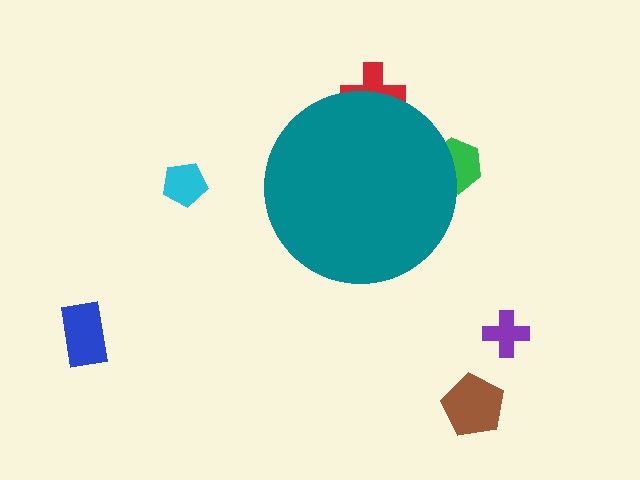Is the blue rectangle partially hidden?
No, the blue rectangle is fully visible.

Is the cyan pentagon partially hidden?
No, the cyan pentagon is fully visible.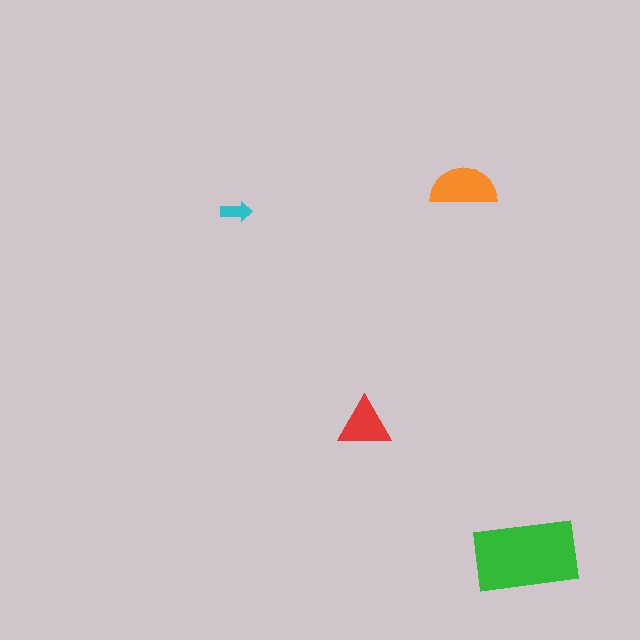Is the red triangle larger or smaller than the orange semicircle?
Smaller.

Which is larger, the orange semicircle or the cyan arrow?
The orange semicircle.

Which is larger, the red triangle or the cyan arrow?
The red triangle.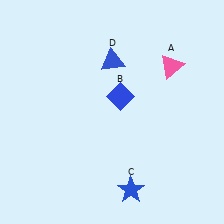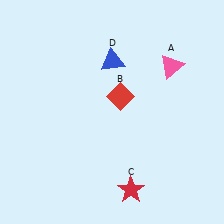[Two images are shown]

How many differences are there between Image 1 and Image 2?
There are 2 differences between the two images.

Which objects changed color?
B changed from blue to red. C changed from blue to red.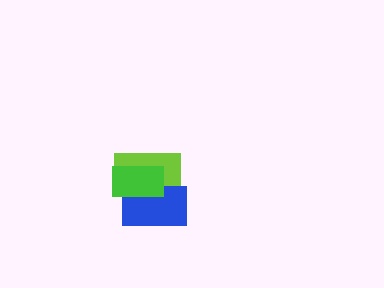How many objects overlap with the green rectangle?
2 objects overlap with the green rectangle.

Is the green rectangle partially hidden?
No, no other shape covers it.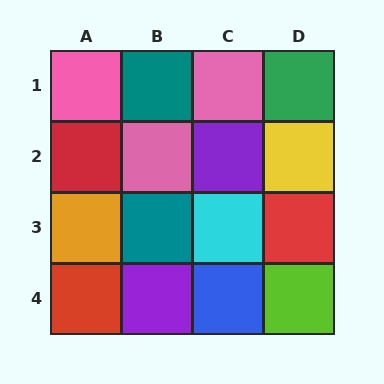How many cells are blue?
1 cell is blue.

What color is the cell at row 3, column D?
Red.